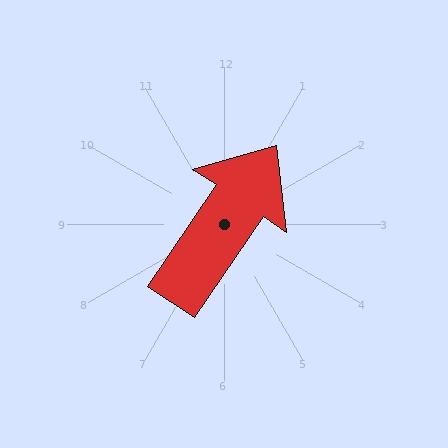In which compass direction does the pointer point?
Northeast.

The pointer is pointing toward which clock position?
Roughly 1 o'clock.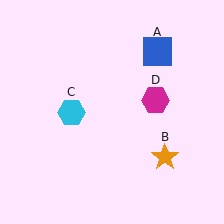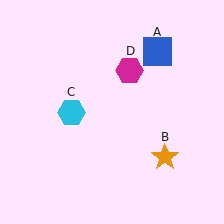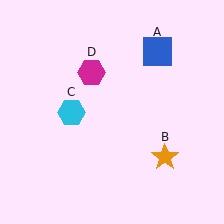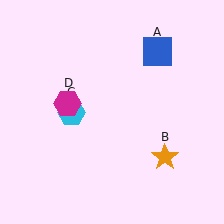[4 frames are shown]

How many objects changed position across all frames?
1 object changed position: magenta hexagon (object D).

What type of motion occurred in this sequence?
The magenta hexagon (object D) rotated counterclockwise around the center of the scene.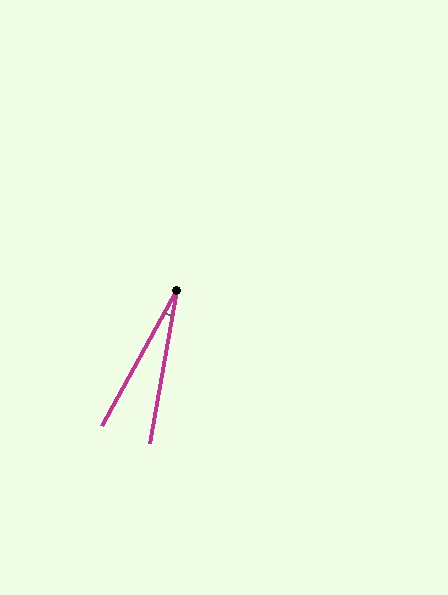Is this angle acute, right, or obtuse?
It is acute.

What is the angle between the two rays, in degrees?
Approximately 19 degrees.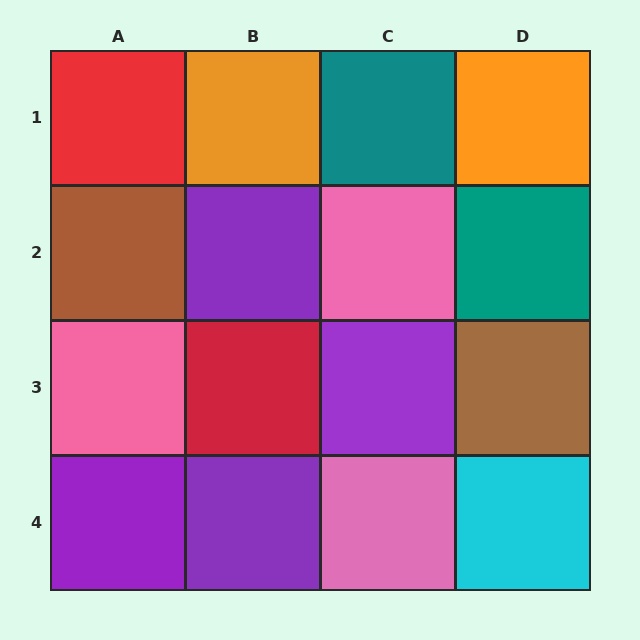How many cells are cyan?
1 cell is cyan.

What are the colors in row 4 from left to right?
Purple, purple, pink, cyan.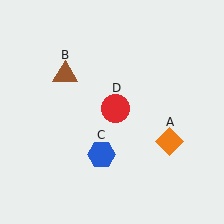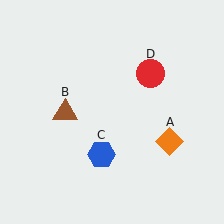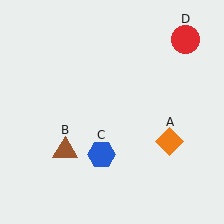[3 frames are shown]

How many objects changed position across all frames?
2 objects changed position: brown triangle (object B), red circle (object D).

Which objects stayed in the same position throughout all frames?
Orange diamond (object A) and blue hexagon (object C) remained stationary.